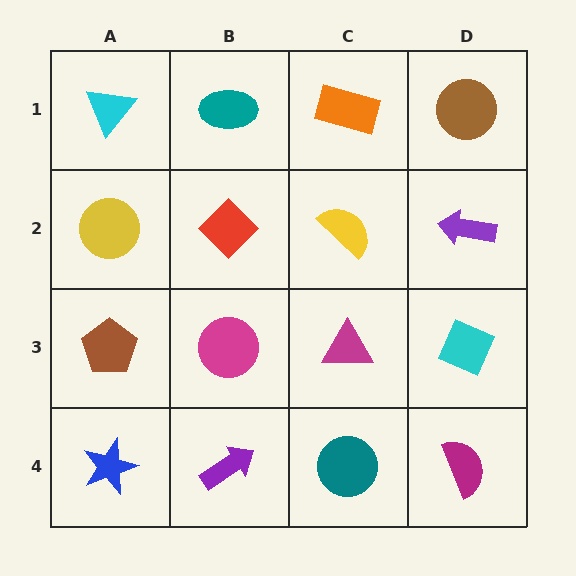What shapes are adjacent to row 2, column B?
A teal ellipse (row 1, column B), a magenta circle (row 3, column B), a yellow circle (row 2, column A), a yellow semicircle (row 2, column C).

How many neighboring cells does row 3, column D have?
3.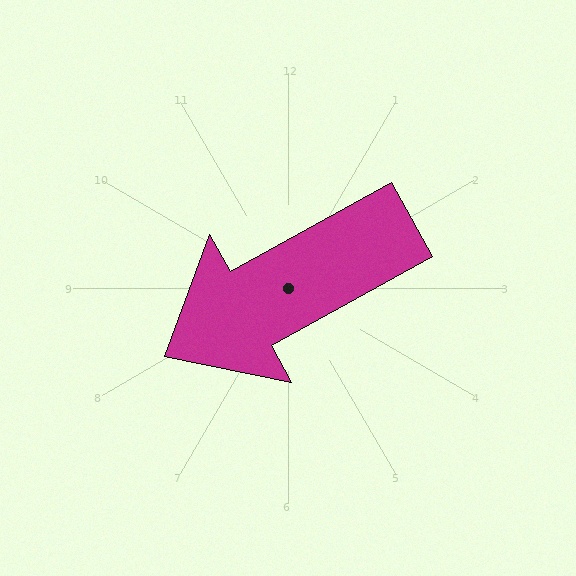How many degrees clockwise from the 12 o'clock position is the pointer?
Approximately 241 degrees.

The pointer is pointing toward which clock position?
Roughly 8 o'clock.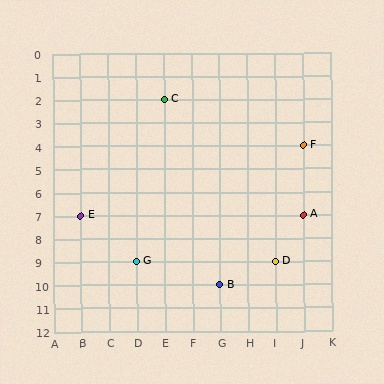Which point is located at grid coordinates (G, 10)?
Point B is at (G, 10).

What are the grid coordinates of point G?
Point G is at grid coordinates (D, 9).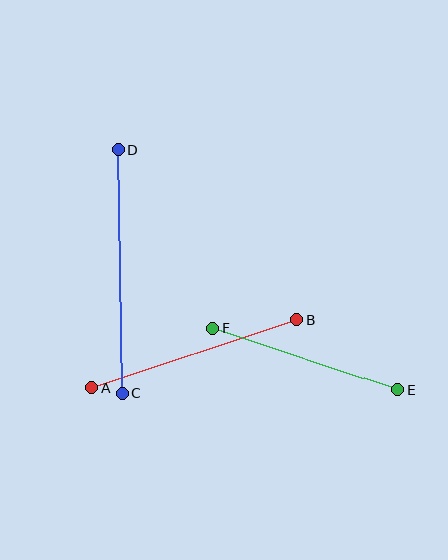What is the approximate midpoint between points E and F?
The midpoint is at approximately (305, 359) pixels.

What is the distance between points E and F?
The distance is approximately 195 pixels.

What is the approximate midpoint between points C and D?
The midpoint is at approximately (120, 272) pixels.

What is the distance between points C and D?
The distance is approximately 243 pixels.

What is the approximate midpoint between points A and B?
The midpoint is at approximately (194, 354) pixels.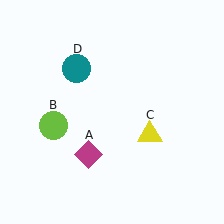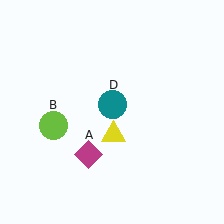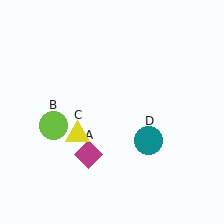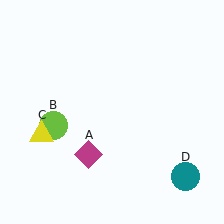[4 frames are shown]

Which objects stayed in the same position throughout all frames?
Magenta diamond (object A) and lime circle (object B) remained stationary.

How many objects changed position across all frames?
2 objects changed position: yellow triangle (object C), teal circle (object D).